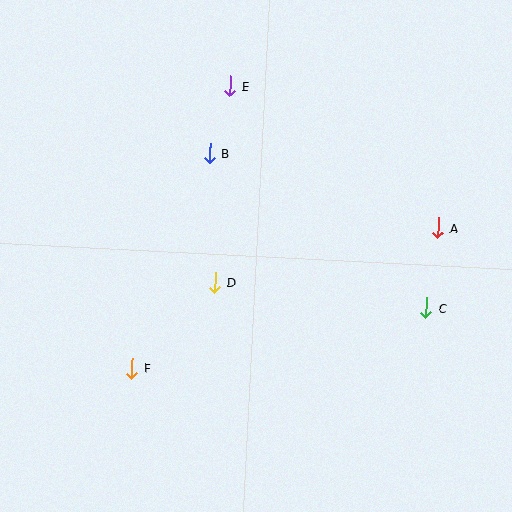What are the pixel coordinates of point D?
Point D is at (215, 282).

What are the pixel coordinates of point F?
Point F is at (132, 368).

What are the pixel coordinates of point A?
Point A is at (438, 228).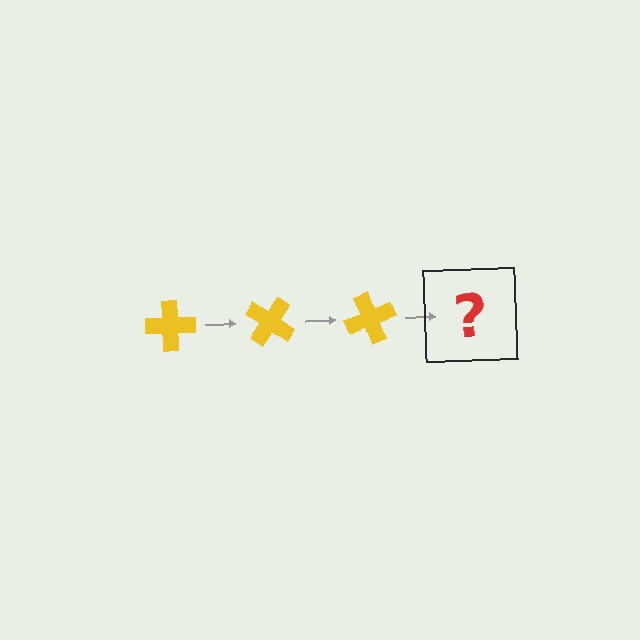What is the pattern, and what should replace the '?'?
The pattern is that the cross rotates 35 degrees each step. The '?' should be a yellow cross rotated 105 degrees.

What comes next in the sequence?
The next element should be a yellow cross rotated 105 degrees.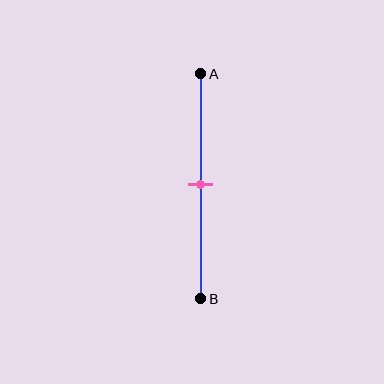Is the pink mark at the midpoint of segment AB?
Yes, the mark is approximately at the midpoint.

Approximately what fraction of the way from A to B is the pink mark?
The pink mark is approximately 50% of the way from A to B.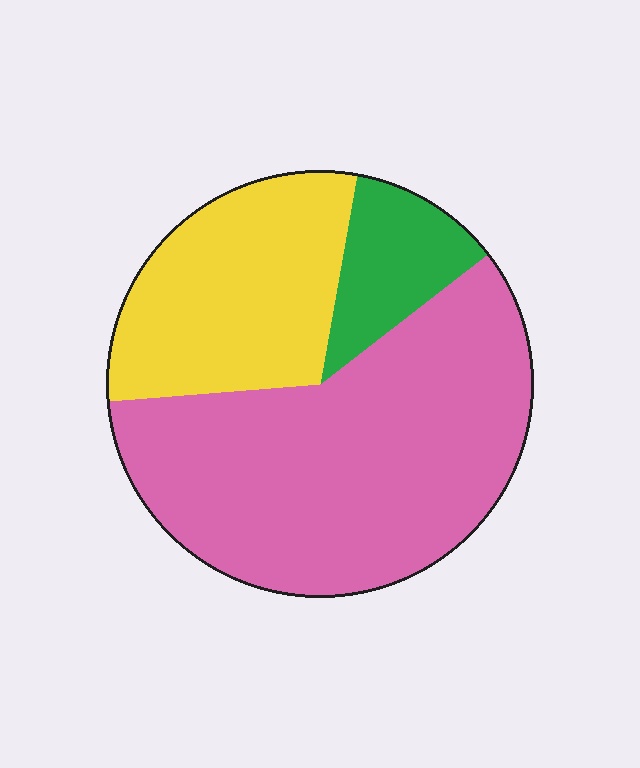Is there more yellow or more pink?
Pink.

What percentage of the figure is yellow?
Yellow covers about 30% of the figure.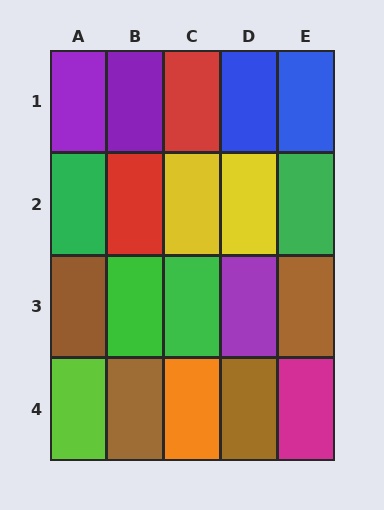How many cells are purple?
3 cells are purple.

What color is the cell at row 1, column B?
Purple.